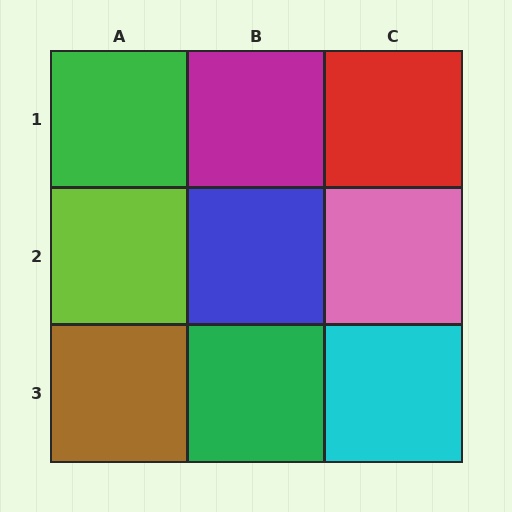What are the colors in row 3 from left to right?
Brown, green, cyan.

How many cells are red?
1 cell is red.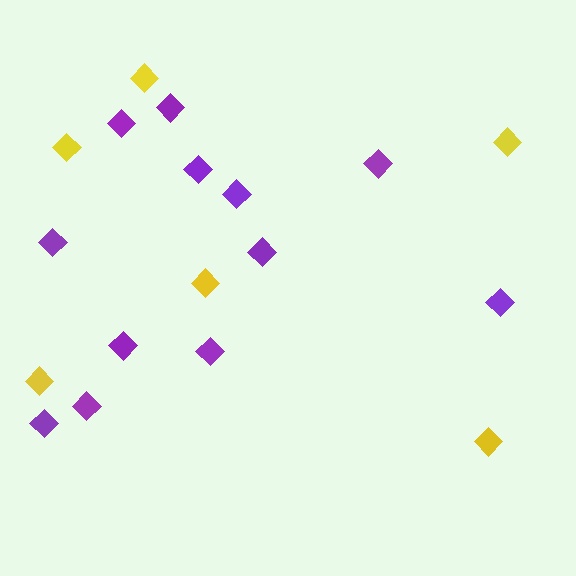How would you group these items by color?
There are 2 groups: one group of yellow diamonds (6) and one group of purple diamonds (12).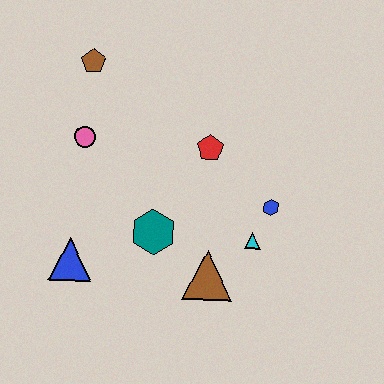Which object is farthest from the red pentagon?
The blue triangle is farthest from the red pentagon.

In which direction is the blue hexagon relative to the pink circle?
The blue hexagon is to the right of the pink circle.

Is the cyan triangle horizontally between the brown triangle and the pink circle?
No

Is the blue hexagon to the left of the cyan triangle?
No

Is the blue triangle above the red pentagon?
No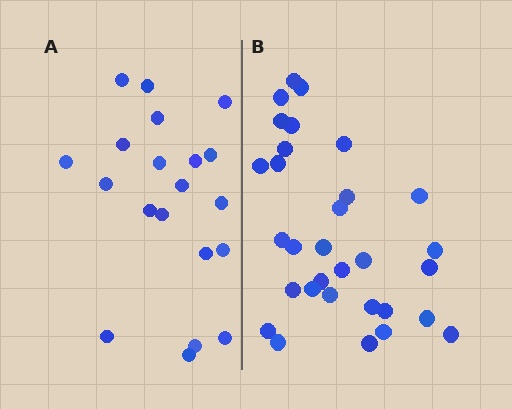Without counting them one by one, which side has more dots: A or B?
Region B (the right region) has more dots.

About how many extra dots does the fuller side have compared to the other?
Region B has roughly 12 or so more dots than region A.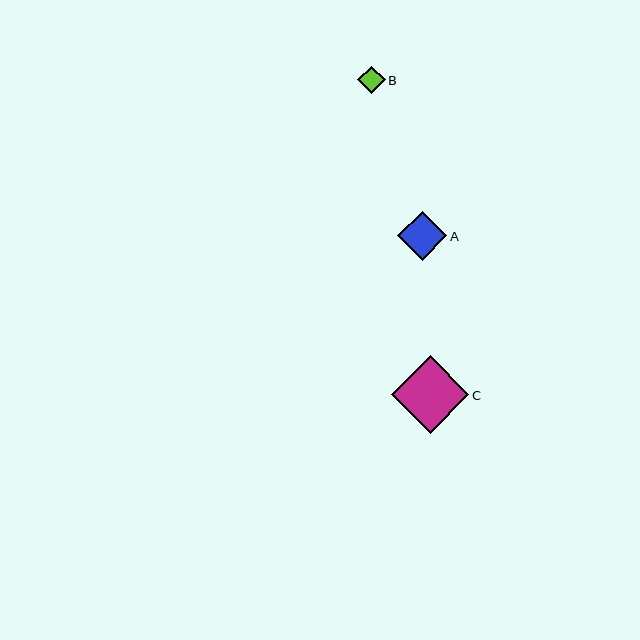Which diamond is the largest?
Diamond C is the largest with a size of approximately 78 pixels.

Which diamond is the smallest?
Diamond B is the smallest with a size of approximately 27 pixels.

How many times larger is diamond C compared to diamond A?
Diamond C is approximately 1.6 times the size of diamond A.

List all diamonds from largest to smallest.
From largest to smallest: C, A, B.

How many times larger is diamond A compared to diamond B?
Diamond A is approximately 1.8 times the size of diamond B.